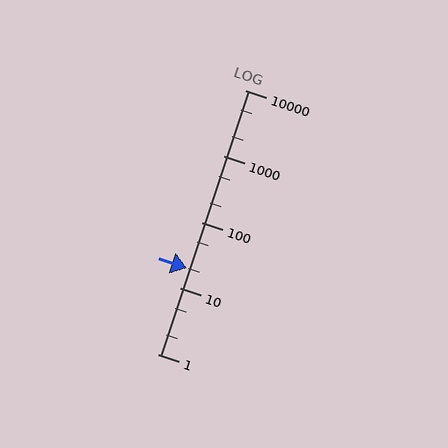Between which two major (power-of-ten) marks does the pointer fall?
The pointer is between 10 and 100.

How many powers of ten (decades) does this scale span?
The scale spans 4 decades, from 1 to 10000.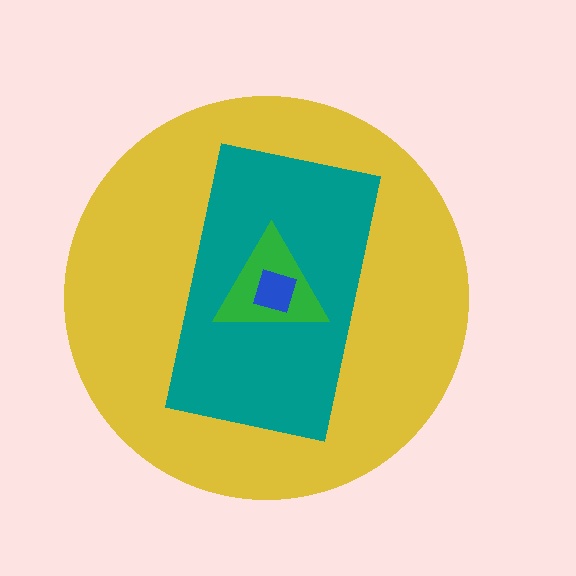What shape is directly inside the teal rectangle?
The green triangle.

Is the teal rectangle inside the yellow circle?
Yes.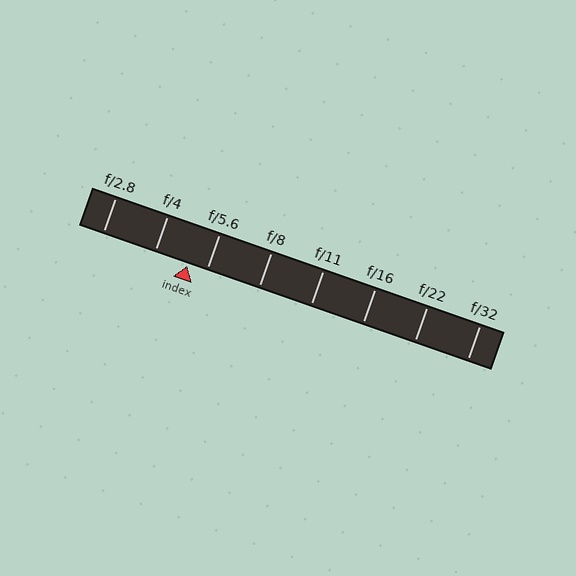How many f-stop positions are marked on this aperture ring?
There are 8 f-stop positions marked.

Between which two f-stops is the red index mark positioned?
The index mark is between f/4 and f/5.6.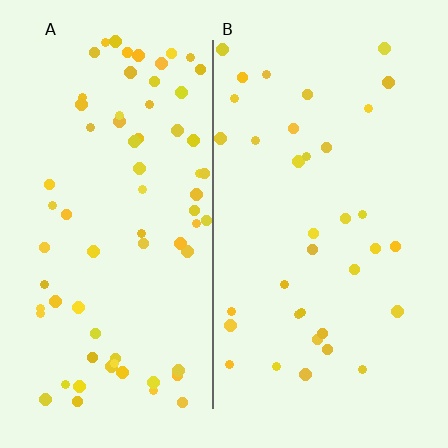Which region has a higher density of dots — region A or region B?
A (the left).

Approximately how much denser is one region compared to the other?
Approximately 2.0× — region A over region B.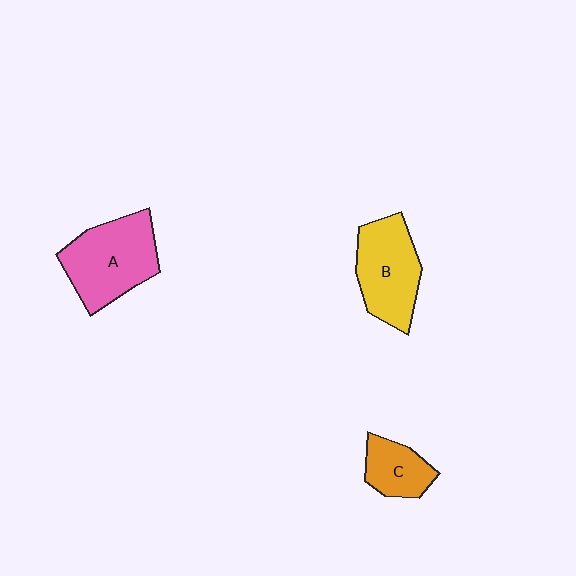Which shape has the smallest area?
Shape C (orange).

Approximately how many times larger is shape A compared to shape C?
Approximately 2.0 times.